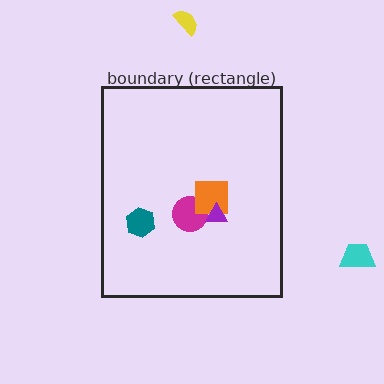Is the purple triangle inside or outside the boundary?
Inside.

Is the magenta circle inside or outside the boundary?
Inside.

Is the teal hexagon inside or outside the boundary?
Inside.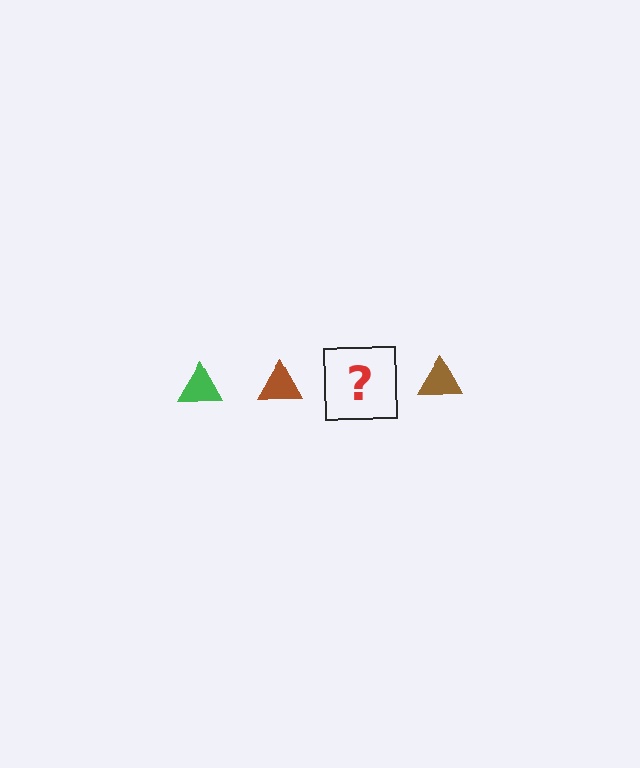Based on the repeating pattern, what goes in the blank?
The blank should be a green triangle.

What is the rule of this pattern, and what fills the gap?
The rule is that the pattern cycles through green, brown triangles. The gap should be filled with a green triangle.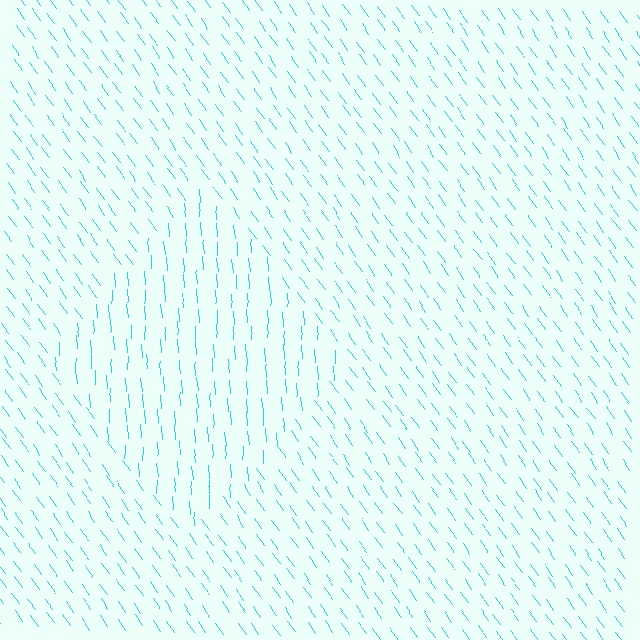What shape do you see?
I see a diamond.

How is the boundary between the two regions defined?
The boundary is defined purely by a change in line orientation (approximately 32 degrees difference). All lines are the same color and thickness.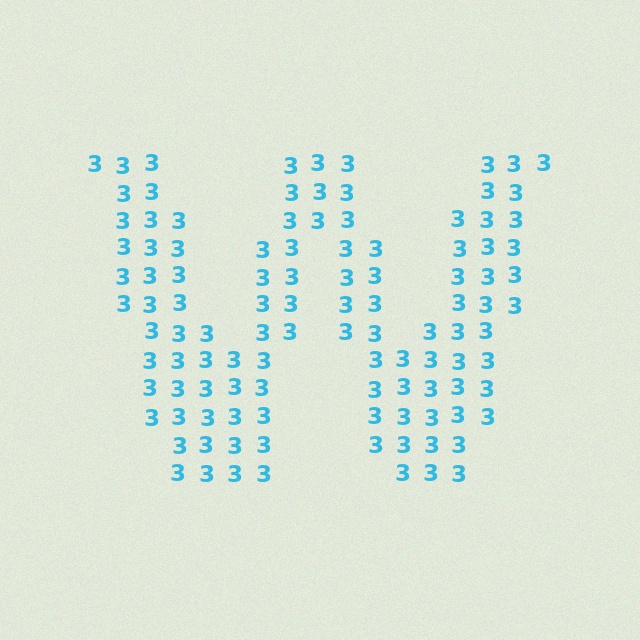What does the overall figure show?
The overall figure shows the letter W.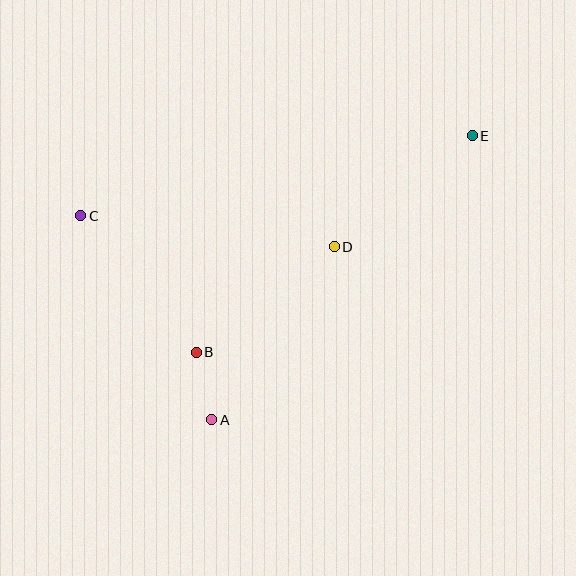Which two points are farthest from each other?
Points C and E are farthest from each other.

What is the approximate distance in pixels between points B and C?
The distance between B and C is approximately 179 pixels.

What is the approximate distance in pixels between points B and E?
The distance between B and E is approximately 350 pixels.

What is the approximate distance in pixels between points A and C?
The distance between A and C is approximately 242 pixels.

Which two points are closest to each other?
Points A and B are closest to each other.